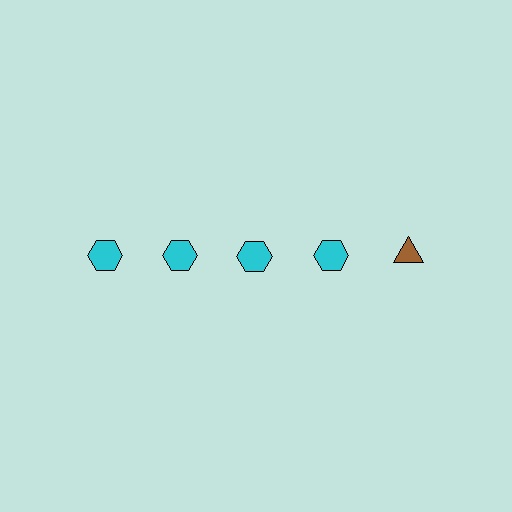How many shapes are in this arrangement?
There are 5 shapes arranged in a grid pattern.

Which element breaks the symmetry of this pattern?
The brown triangle in the top row, rightmost column breaks the symmetry. All other shapes are cyan hexagons.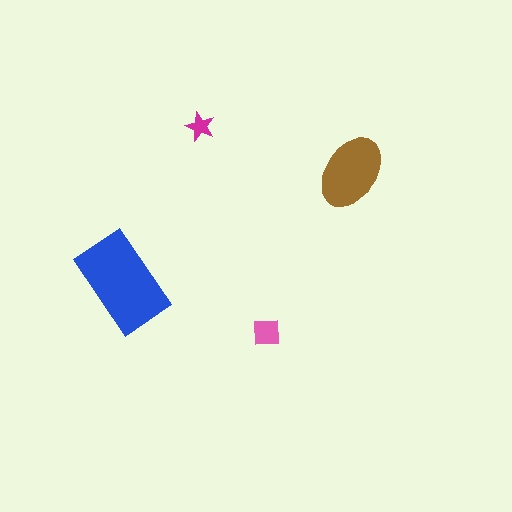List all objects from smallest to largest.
The magenta star, the pink square, the brown ellipse, the blue rectangle.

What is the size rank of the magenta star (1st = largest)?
4th.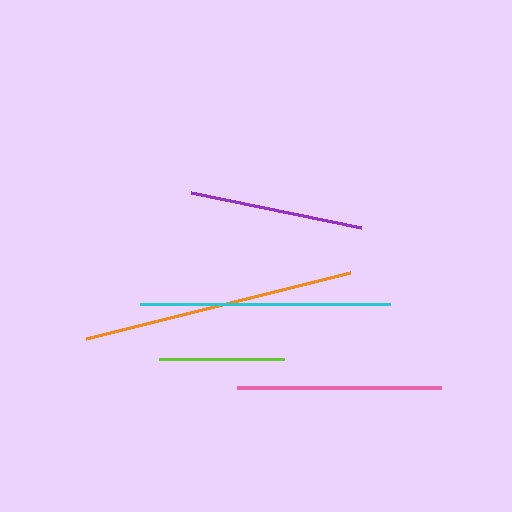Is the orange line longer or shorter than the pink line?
The orange line is longer than the pink line.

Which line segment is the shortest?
The lime line is the shortest at approximately 126 pixels.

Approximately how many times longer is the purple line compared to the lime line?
The purple line is approximately 1.4 times the length of the lime line.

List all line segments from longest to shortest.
From longest to shortest: orange, cyan, pink, purple, lime.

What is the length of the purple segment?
The purple segment is approximately 173 pixels long.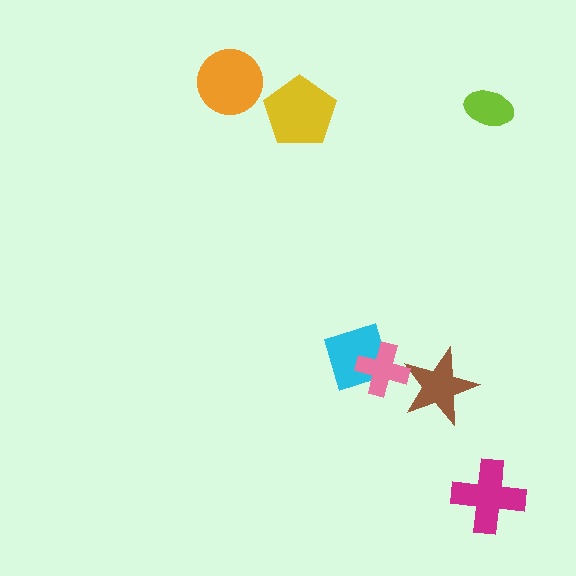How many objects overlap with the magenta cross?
0 objects overlap with the magenta cross.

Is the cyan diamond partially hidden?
Yes, it is partially covered by another shape.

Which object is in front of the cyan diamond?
The pink cross is in front of the cyan diamond.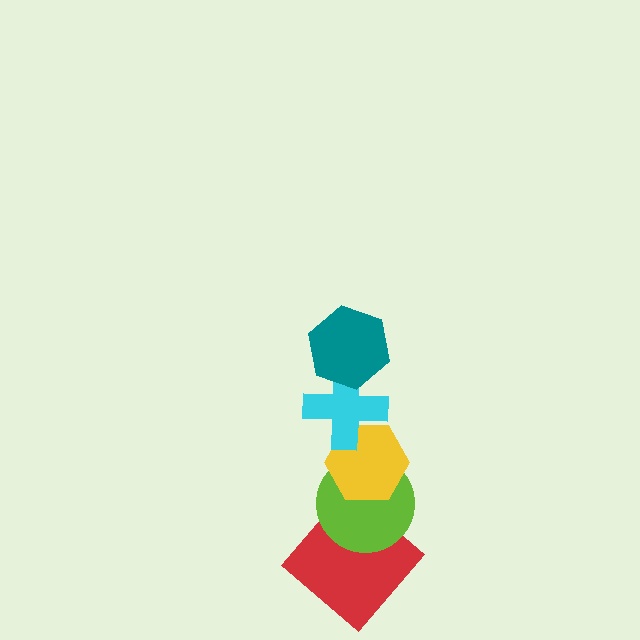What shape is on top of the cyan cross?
The teal hexagon is on top of the cyan cross.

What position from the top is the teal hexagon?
The teal hexagon is 1st from the top.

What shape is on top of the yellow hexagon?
The cyan cross is on top of the yellow hexagon.